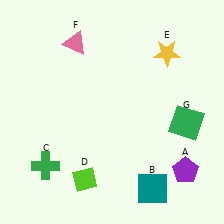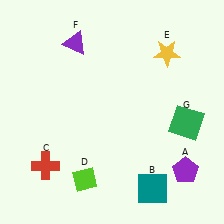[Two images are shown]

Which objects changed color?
C changed from green to red. F changed from pink to purple.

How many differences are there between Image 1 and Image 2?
There are 2 differences between the two images.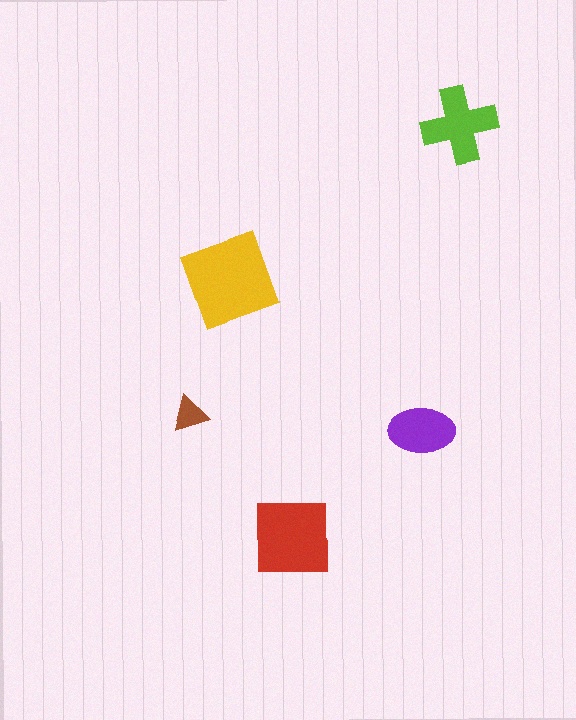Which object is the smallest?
The brown triangle.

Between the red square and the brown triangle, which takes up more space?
The red square.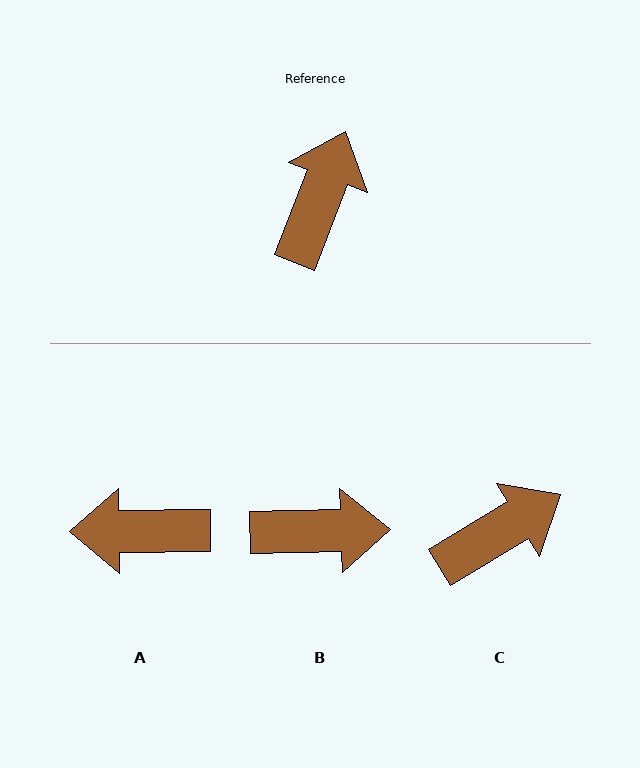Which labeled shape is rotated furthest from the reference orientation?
A, about 112 degrees away.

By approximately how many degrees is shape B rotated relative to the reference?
Approximately 67 degrees clockwise.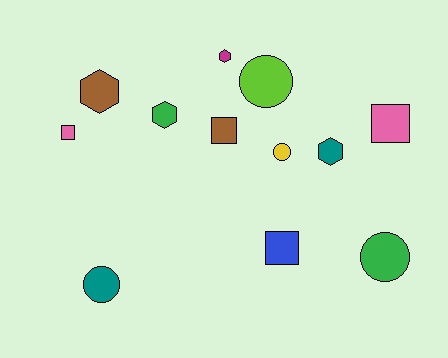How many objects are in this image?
There are 12 objects.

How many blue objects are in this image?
There is 1 blue object.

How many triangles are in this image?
There are no triangles.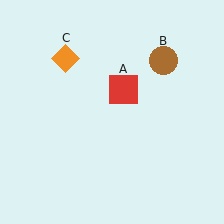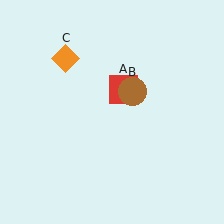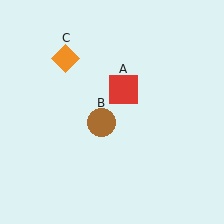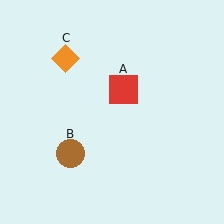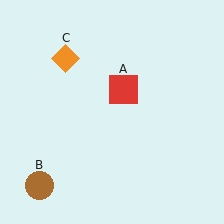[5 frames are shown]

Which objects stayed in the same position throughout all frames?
Red square (object A) and orange diamond (object C) remained stationary.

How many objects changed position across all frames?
1 object changed position: brown circle (object B).